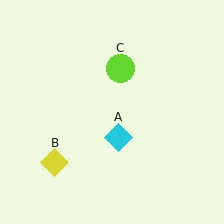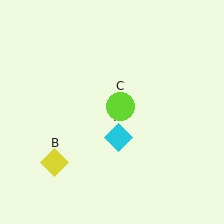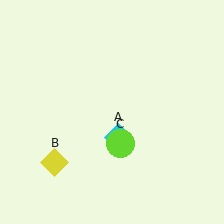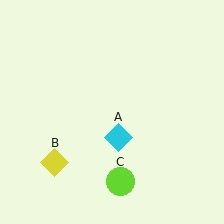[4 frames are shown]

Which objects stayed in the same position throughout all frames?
Cyan diamond (object A) and yellow diamond (object B) remained stationary.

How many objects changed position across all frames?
1 object changed position: lime circle (object C).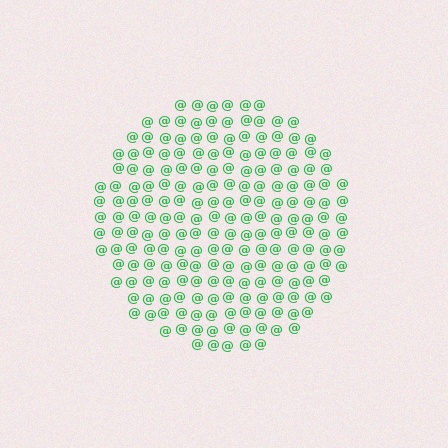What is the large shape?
The large shape is a circle.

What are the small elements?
The small elements are at signs.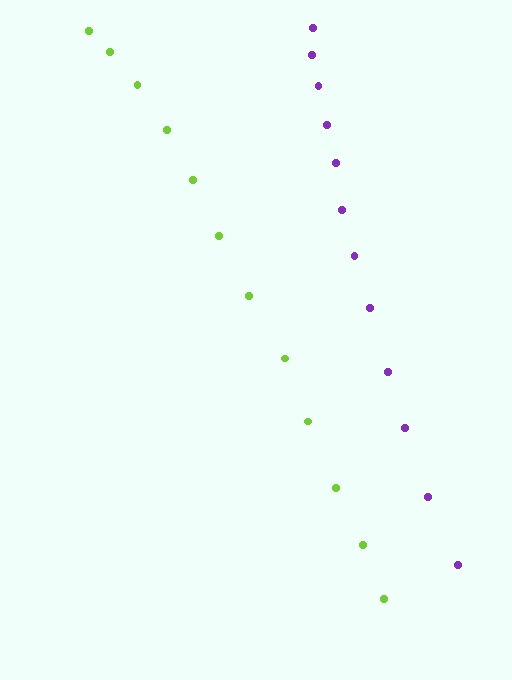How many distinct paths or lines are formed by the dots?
There are 2 distinct paths.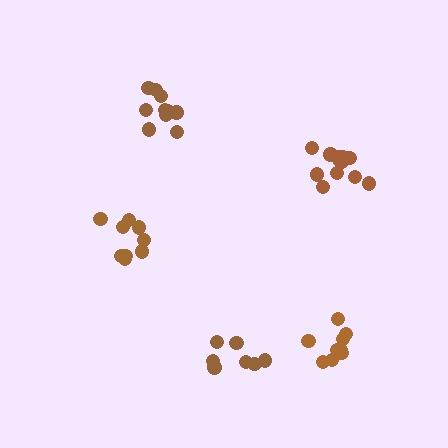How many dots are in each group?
Group 1: 9 dots, Group 2: 11 dots, Group 3: 12 dots, Group 4: 9 dots, Group 5: 7 dots (48 total).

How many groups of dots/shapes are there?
There are 5 groups.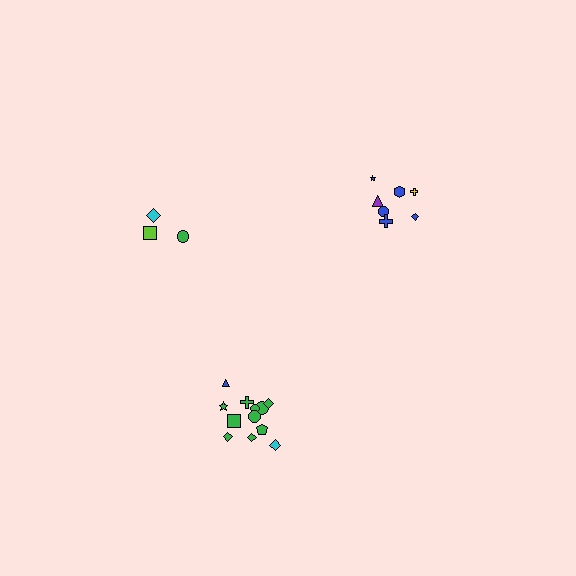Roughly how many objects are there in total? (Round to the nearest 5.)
Roughly 20 objects in total.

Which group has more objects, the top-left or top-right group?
The top-right group.